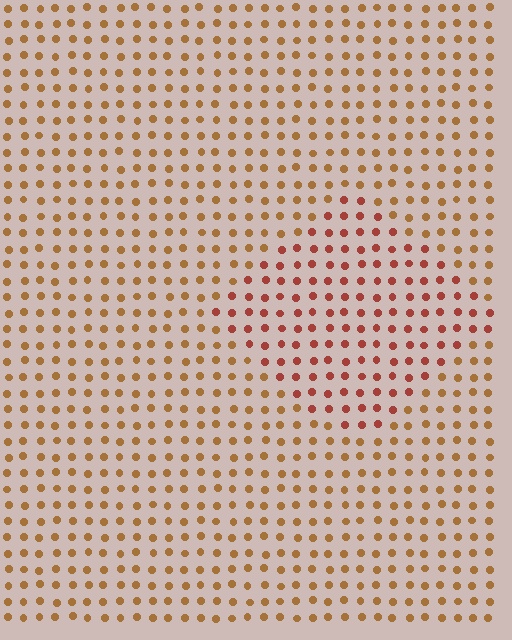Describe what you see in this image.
The image is filled with small brown elements in a uniform arrangement. A diamond-shaped region is visible where the elements are tinted to a slightly different hue, forming a subtle color boundary.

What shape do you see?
I see a diamond.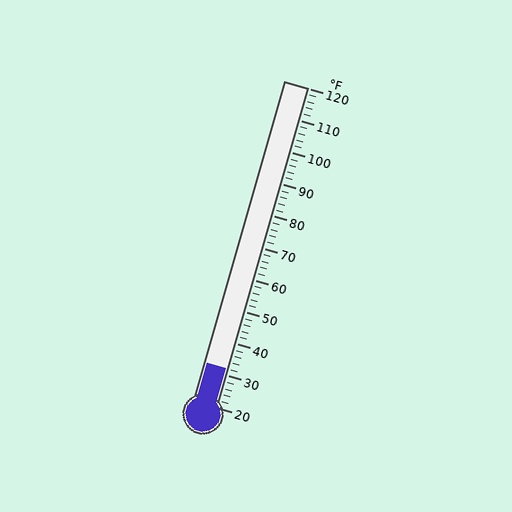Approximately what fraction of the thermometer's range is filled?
The thermometer is filled to approximately 10% of its range.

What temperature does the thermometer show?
The thermometer shows approximately 32°F.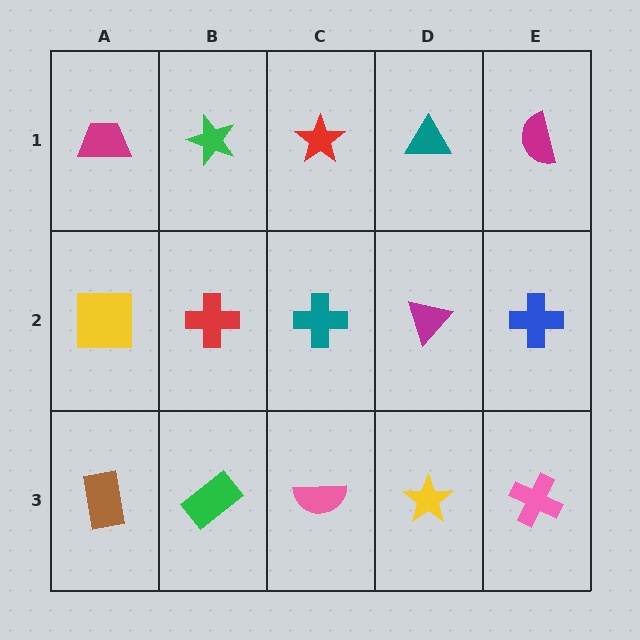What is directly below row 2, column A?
A brown rectangle.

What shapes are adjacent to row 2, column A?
A magenta trapezoid (row 1, column A), a brown rectangle (row 3, column A), a red cross (row 2, column B).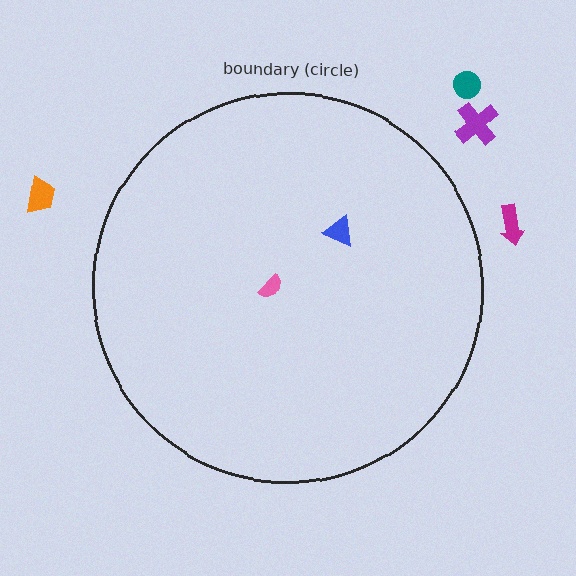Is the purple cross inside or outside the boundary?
Outside.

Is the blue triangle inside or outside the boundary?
Inside.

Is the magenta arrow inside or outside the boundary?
Outside.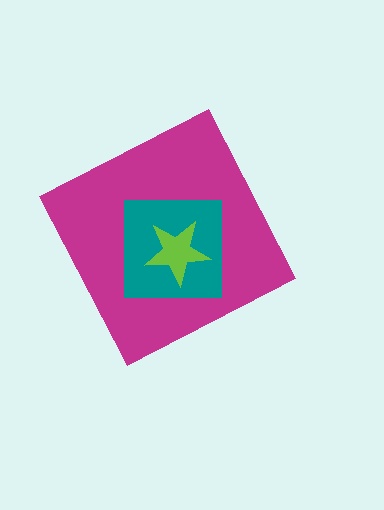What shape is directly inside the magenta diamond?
The teal square.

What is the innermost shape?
The lime star.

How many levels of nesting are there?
3.